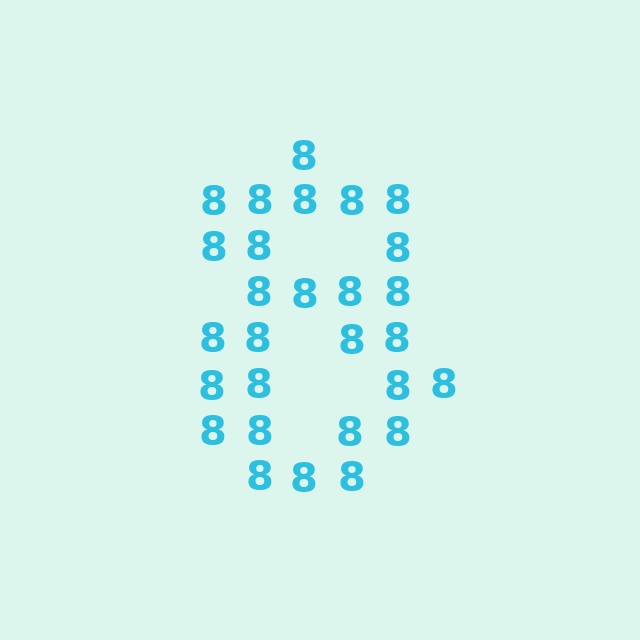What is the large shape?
The large shape is the digit 8.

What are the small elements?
The small elements are digit 8's.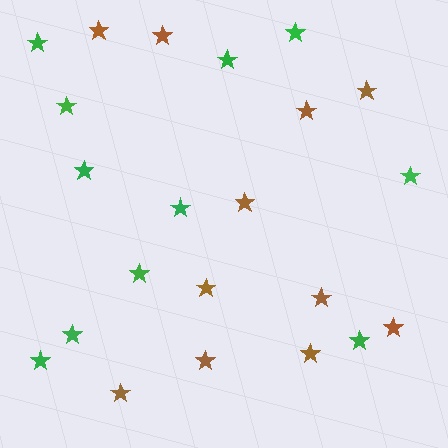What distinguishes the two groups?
There are 2 groups: one group of brown stars (11) and one group of green stars (11).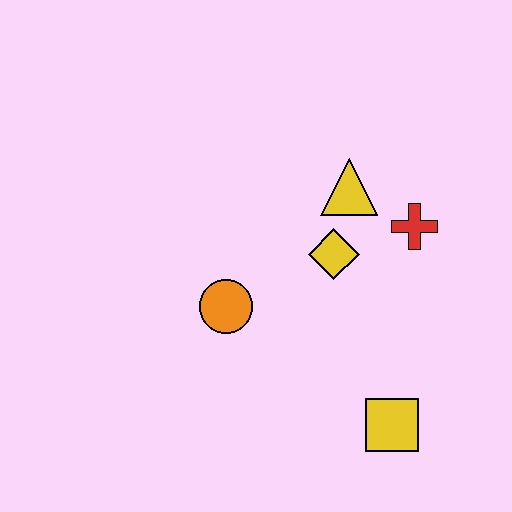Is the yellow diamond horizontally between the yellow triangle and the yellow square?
No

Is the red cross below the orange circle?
No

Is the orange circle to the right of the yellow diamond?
No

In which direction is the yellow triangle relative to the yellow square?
The yellow triangle is above the yellow square.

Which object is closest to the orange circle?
The yellow diamond is closest to the orange circle.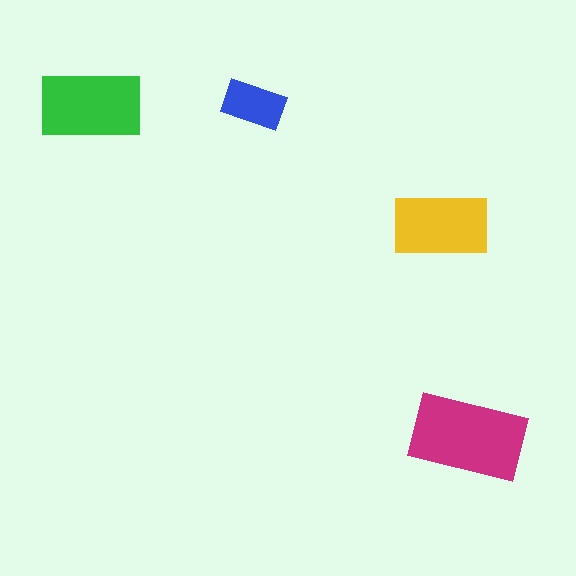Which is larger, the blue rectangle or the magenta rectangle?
The magenta one.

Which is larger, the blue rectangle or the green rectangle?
The green one.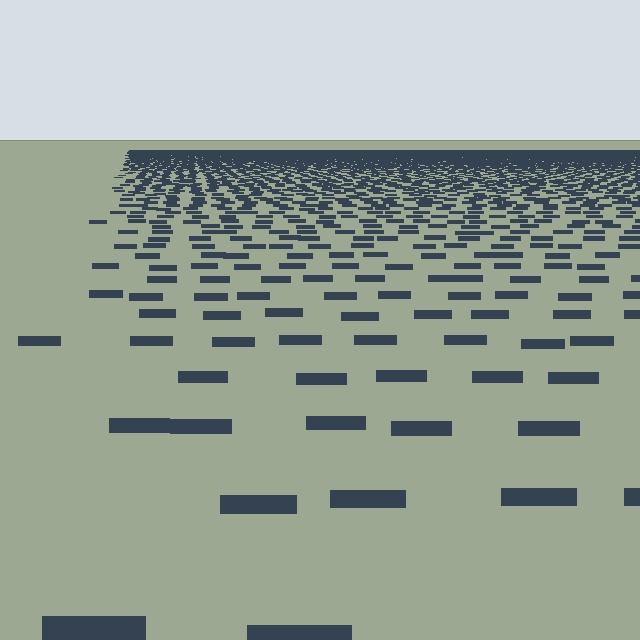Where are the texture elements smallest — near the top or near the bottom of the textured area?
Near the top.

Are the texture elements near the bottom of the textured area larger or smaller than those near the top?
Larger. Near the bottom, elements are closer to the viewer and appear at a bigger on-screen size.